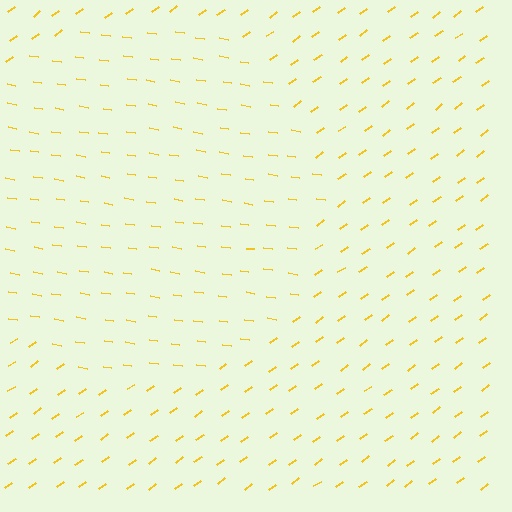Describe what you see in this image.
The image is filled with small yellow line segments. A circle region in the image has lines oriented differently from the surrounding lines, creating a visible texture boundary.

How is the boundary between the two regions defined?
The boundary is defined purely by a change in line orientation (approximately 45 degrees difference). All lines are the same color and thickness.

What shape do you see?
I see a circle.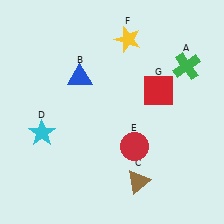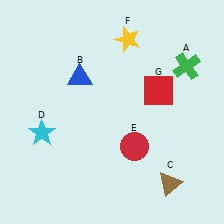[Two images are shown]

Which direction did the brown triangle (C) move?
The brown triangle (C) moved right.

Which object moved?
The brown triangle (C) moved right.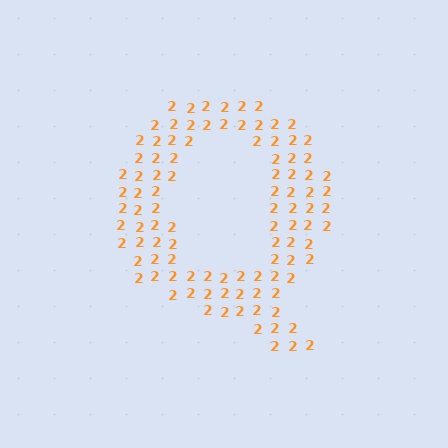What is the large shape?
The large shape is the letter Q.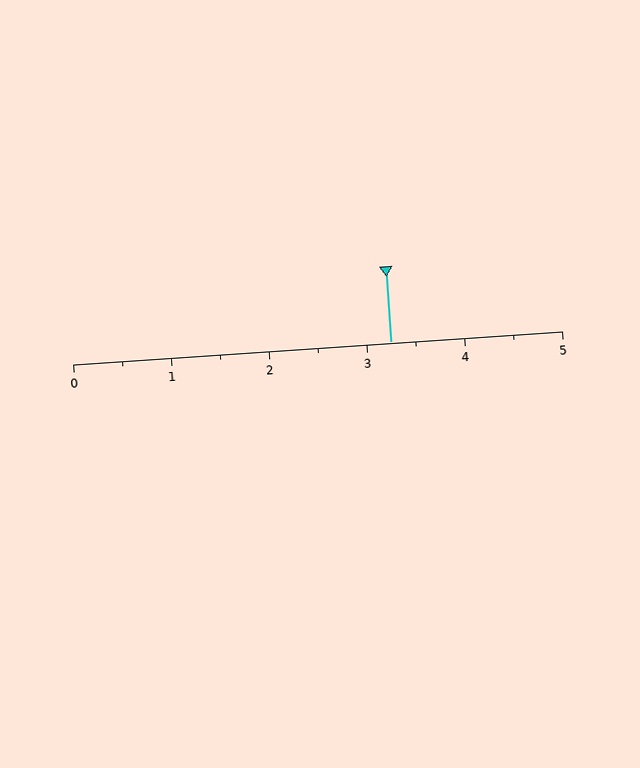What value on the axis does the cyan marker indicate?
The marker indicates approximately 3.2.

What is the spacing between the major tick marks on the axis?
The major ticks are spaced 1 apart.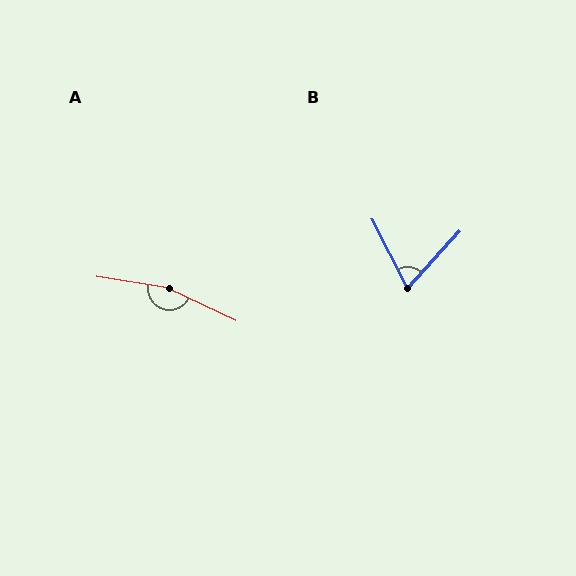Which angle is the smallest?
B, at approximately 69 degrees.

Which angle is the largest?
A, at approximately 163 degrees.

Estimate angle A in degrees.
Approximately 163 degrees.